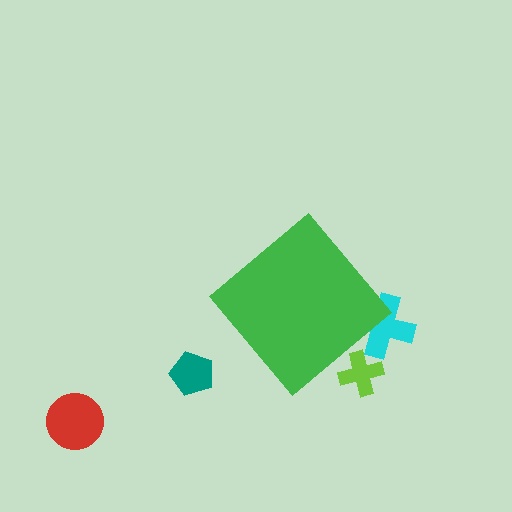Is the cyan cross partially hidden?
Yes, the cyan cross is partially hidden behind the green diamond.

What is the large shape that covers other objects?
A green diamond.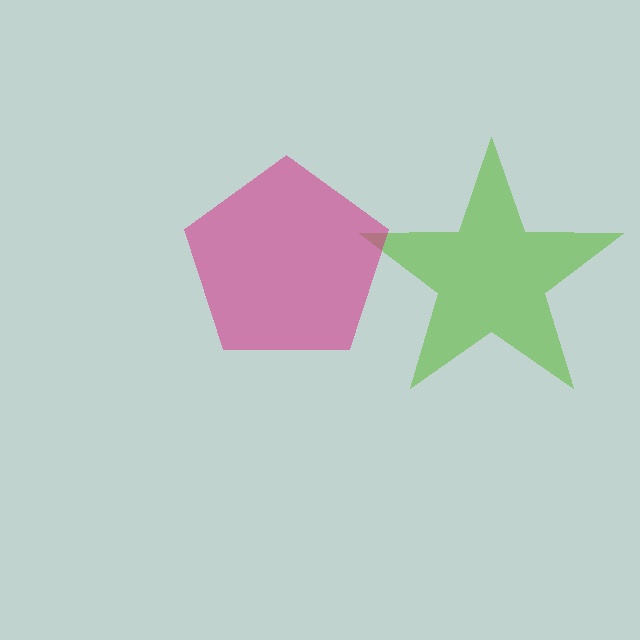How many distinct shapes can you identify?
There are 2 distinct shapes: a lime star, a magenta pentagon.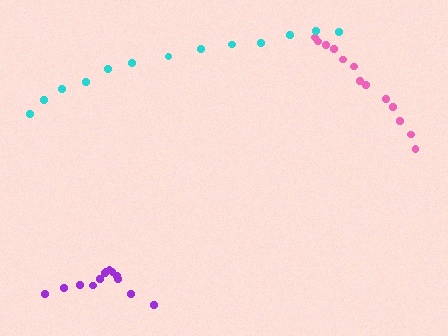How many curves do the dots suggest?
There are 3 distinct paths.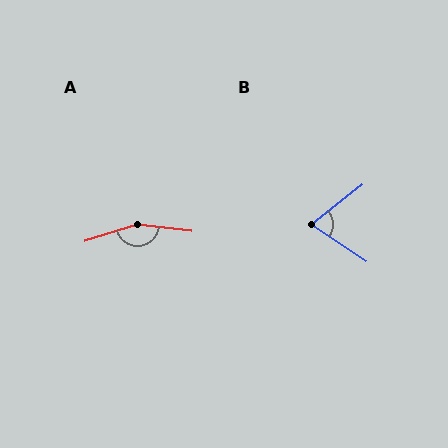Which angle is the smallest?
B, at approximately 72 degrees.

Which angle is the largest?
A, at approximately 155 degrees.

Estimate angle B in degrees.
Approximately 72 degrees.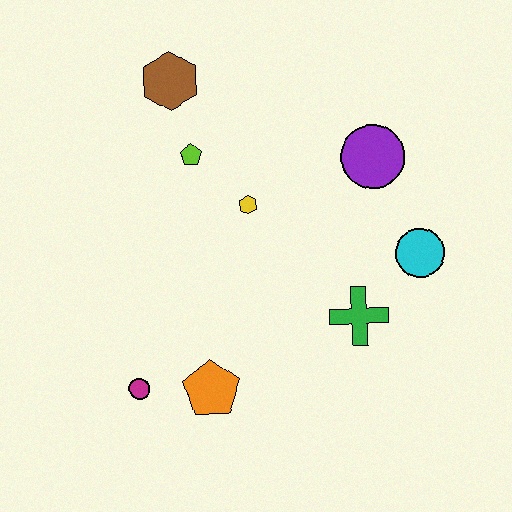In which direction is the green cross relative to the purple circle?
The green cross is below the purple circle.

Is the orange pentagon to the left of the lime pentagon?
No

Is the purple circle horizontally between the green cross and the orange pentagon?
No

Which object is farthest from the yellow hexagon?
The magenta circle is farthest from the yellow hexagon.